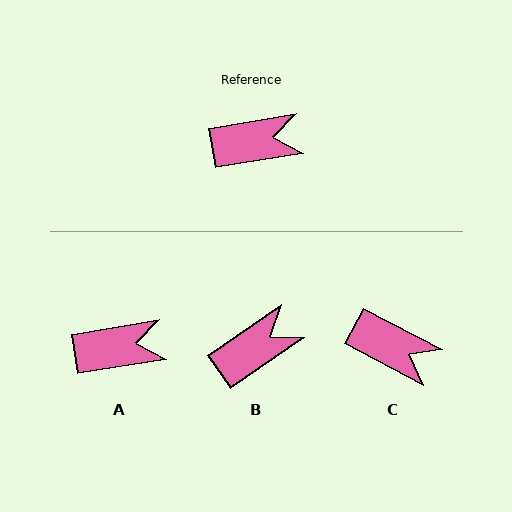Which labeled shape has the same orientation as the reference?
A.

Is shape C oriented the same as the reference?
No, it is off by about 37 degrees.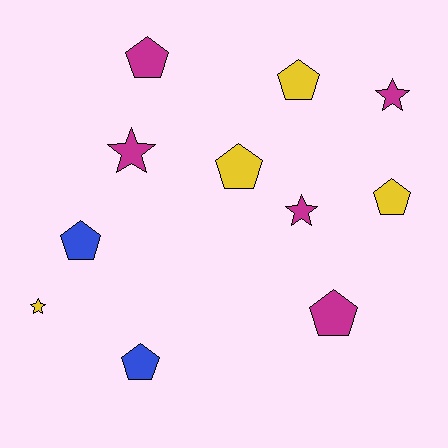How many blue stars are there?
There are no blue stars.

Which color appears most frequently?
Magenta, with 5 objects.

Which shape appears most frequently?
Pentagon, with 7 objects.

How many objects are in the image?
There are 11 objects.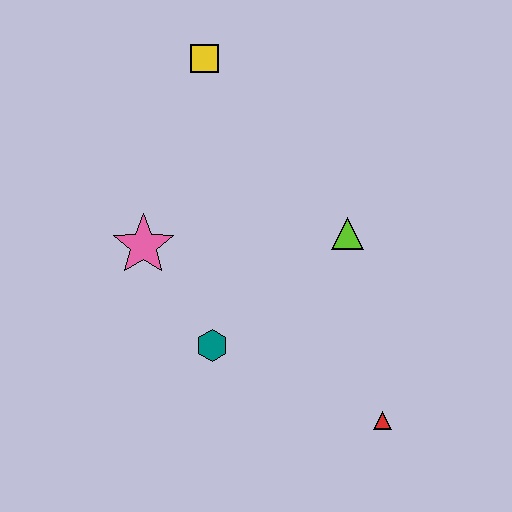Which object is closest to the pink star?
The teal hexagon is closest to the pink star.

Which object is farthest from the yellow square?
The red triangle is farthest from the yellow square.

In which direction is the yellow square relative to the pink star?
The yellow square is above the pink star.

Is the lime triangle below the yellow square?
Yes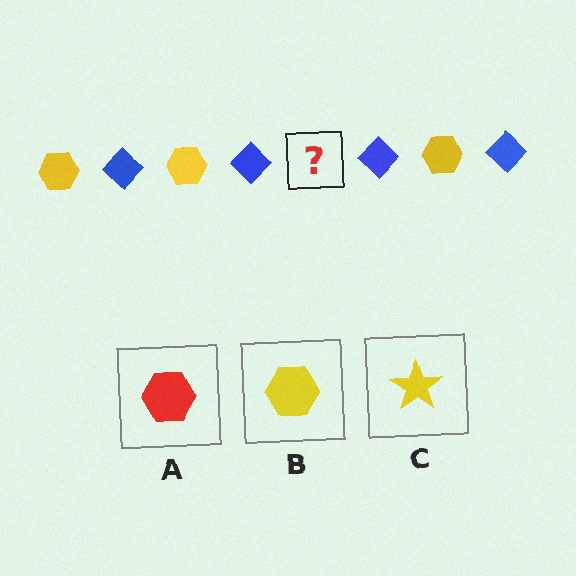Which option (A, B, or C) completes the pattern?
B.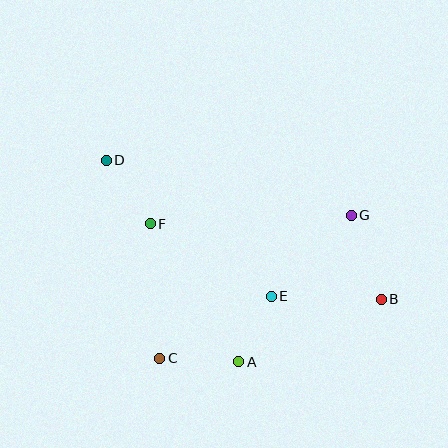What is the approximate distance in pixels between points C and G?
The distance between C and G is approximately 239 pixels.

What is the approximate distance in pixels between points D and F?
The distance between D and F is approximately 77 pixels.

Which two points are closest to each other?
Points A and E are closest to each other.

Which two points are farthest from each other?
Points B and D are farthest from each other.